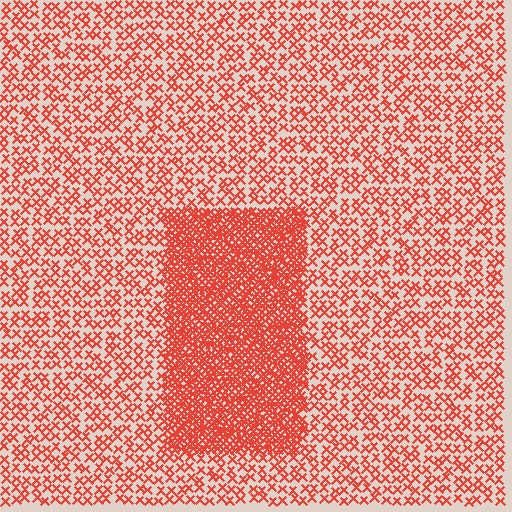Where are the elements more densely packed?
The elements are more densely packed inside the rectangle boundary.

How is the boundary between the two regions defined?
The boundary is defined by a change in element density (approximately 2.8x ratio). All elements are the same color, size, and shape.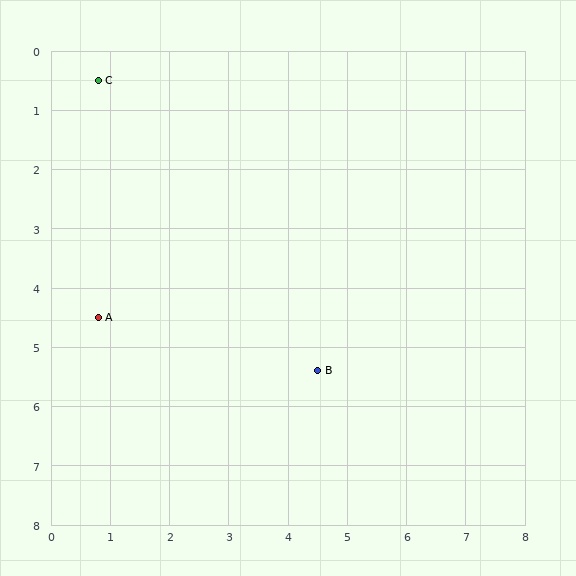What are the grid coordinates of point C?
Point C is at approximately (0.8, 0.5).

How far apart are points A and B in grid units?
Points A and B are about 3.8 grid units apart.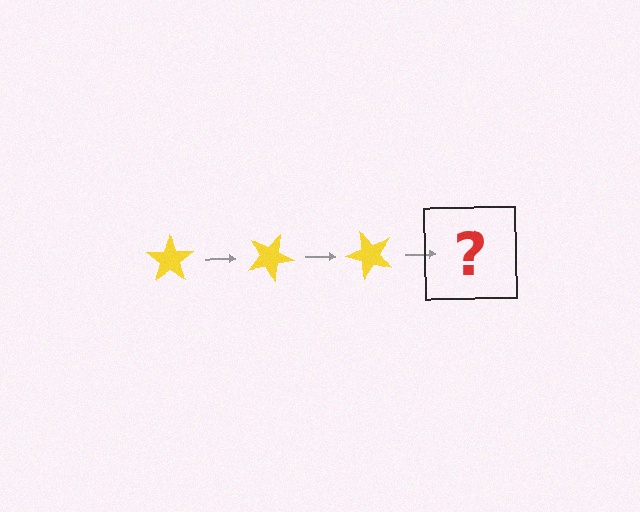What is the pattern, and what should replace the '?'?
The pattern is that the star rotates 25 degrees each step. The '?' should be a yellow star rotated 75 degrees.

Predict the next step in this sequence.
The next step is a yellow star rotated 75 degrees.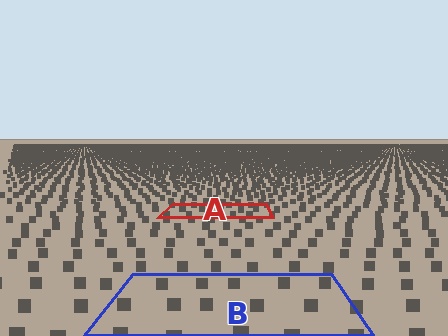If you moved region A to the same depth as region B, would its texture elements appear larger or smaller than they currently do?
They would appear larger. At a closer depth, the same texture elements are projected at a bigger on-screen size.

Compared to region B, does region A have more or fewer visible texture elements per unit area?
Region A has more texture elements per unit area — they are packed more densely because it is farther away.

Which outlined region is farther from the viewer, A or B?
Region A is farther from the viewer — the texture elements inside it appear smaller and more densely packed.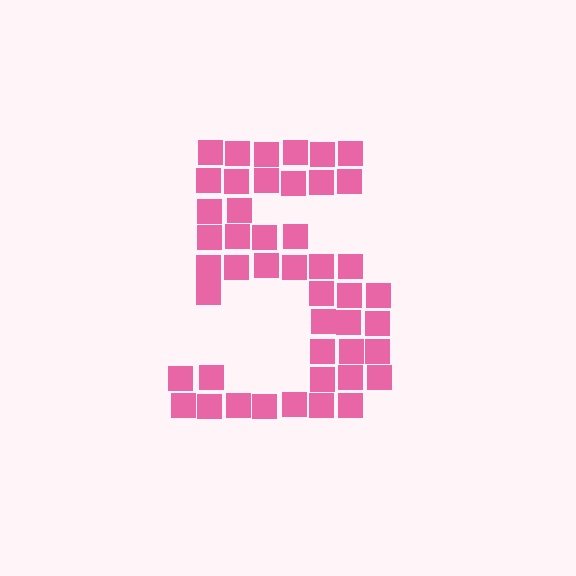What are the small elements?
The small elements are squares.